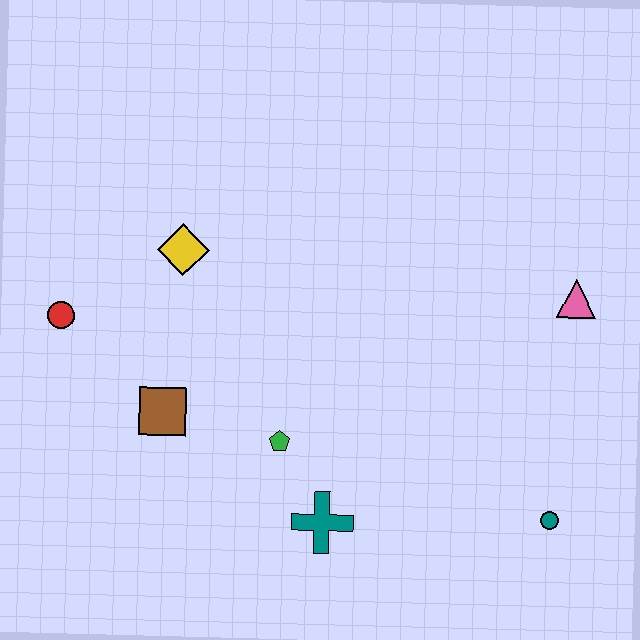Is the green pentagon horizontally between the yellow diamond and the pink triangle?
Yes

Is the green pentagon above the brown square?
No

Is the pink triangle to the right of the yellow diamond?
Yes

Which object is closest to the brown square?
The green pentagon is closest to the brown square.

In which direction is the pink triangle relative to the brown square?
The pink triangle is to the right of the brown square.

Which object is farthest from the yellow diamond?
The teal circle is farthest from the yellow diamond.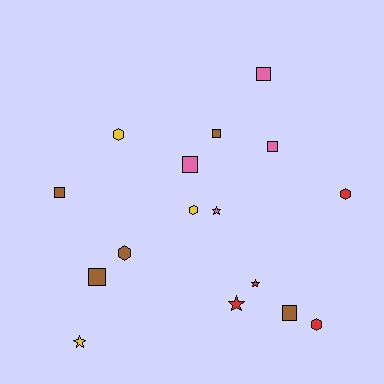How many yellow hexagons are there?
There are 2 yellow hexagons.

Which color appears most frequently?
Brown, with 5 objects.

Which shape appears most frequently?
Square, with 7 objects.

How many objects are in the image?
There are 16 objects.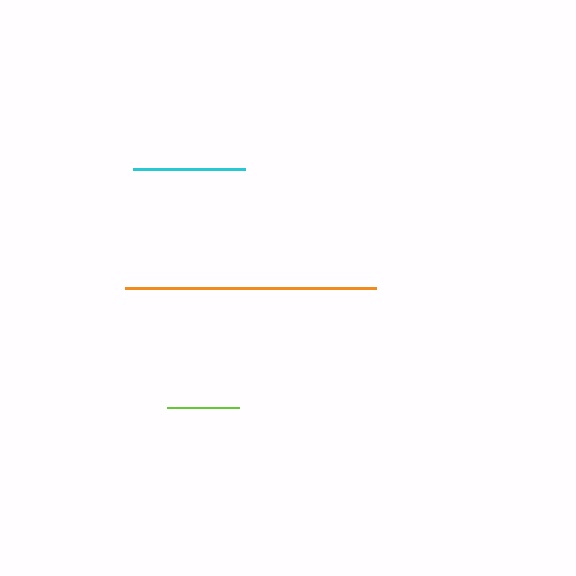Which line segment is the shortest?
The lime line is the shortest at approximately 73 pixels.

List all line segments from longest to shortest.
From longest to shortest: orange, cyan, lime.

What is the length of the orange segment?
The orange segment is approximately 251 pixels long.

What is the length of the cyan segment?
The cyan segment is approximately 112 pixels long.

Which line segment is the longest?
The orange line is the longest at approximately 251 pixels.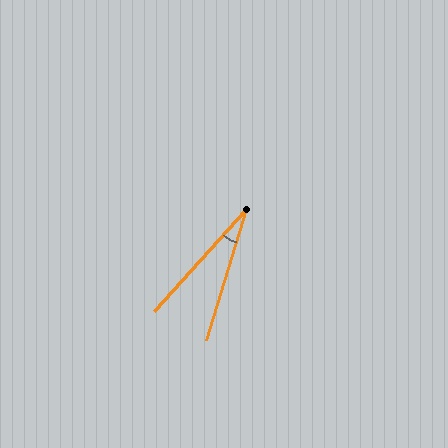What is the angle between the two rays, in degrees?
Approximately 25 degrees.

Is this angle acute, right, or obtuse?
It is acute.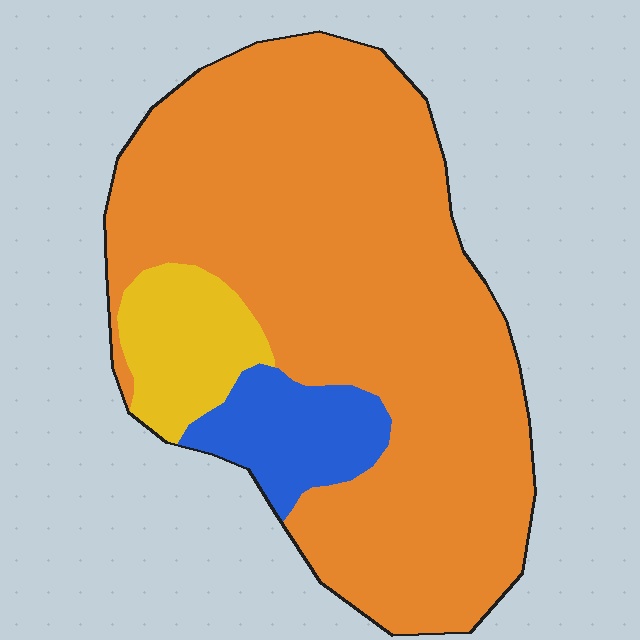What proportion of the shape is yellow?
Yellow covers around 10% of the shape.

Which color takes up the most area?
Orange, at roughly 80%.